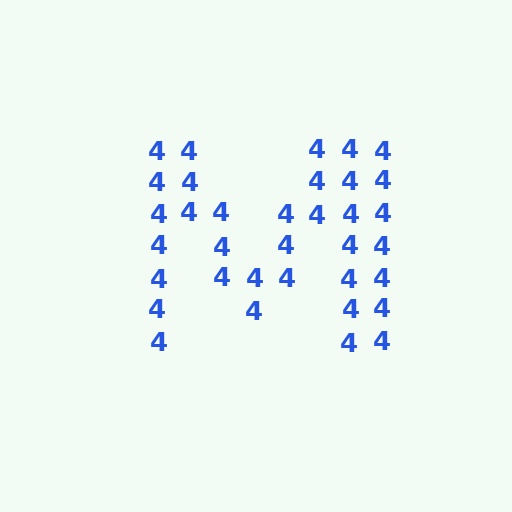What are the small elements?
The small elements are digit 4's.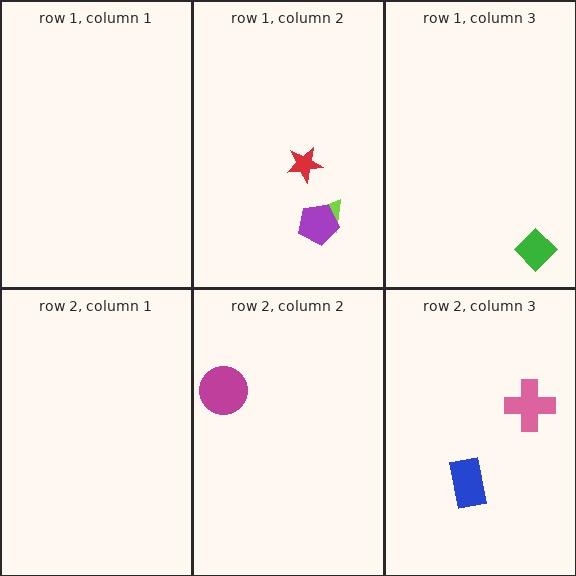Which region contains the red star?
The row 1, column 2 region.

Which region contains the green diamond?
The row 1, column 3 region.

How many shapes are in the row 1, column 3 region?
1.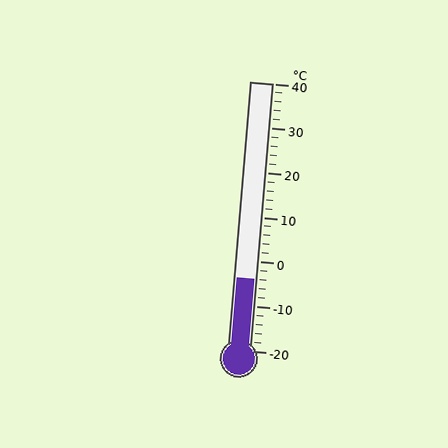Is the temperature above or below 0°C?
The temperature is below 0°C.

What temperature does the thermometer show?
The thermometer shows approximately -4°C.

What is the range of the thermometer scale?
The thermometer scale ranges from -20°C to 40°C.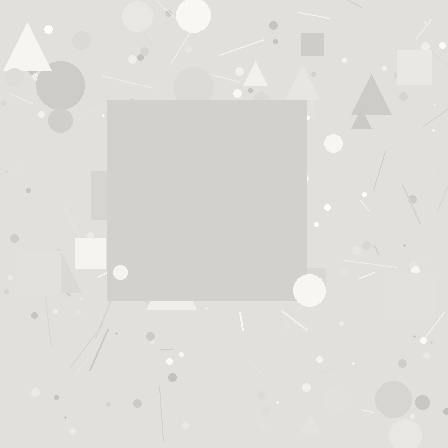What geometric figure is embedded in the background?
A square is embedded in the background.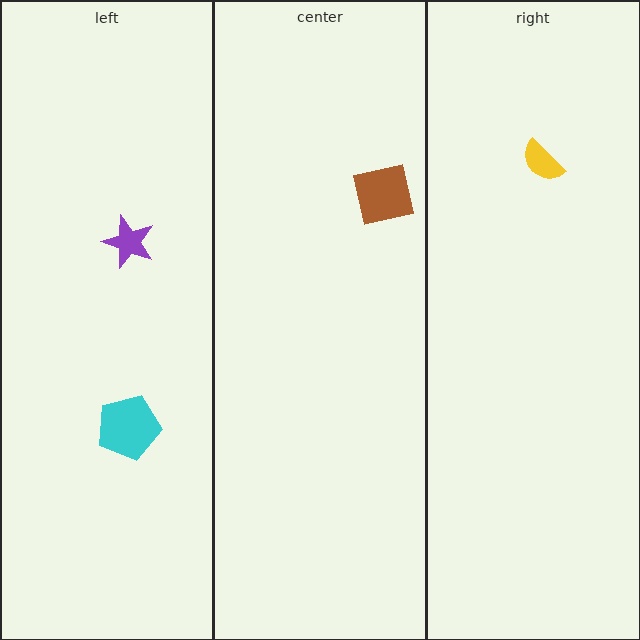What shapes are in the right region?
The yellow semicircle.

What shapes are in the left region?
The cyan pentagon, the purple star.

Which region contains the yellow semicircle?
The right region.